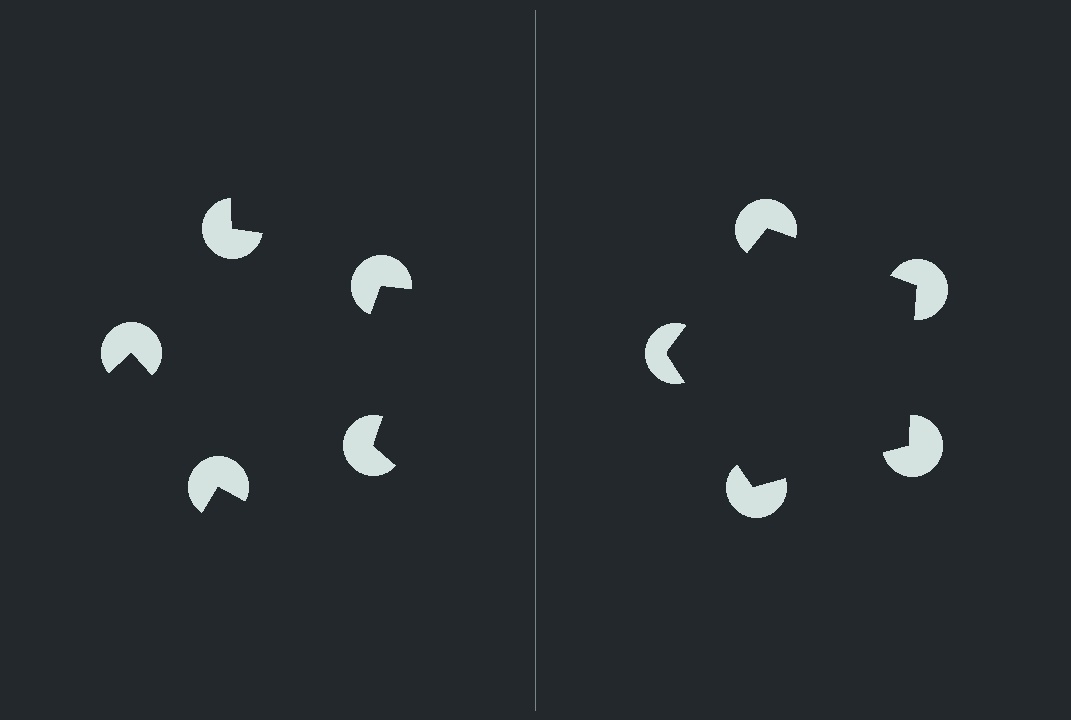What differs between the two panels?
The pac-man discs are positioned identically on both sides; only the wedge orientations differ. On the right they align to a pentagon; on the left they are misaligned.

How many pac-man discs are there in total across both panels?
10 — 5 on each side.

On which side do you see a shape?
An illusory pentagon appears on the right side. On the left side the wedge cuts are rotated, so no coherent shape forms.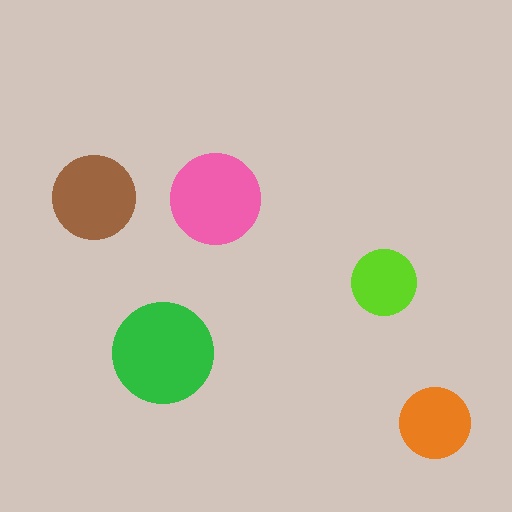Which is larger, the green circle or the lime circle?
The green one.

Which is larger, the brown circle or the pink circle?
The pink one.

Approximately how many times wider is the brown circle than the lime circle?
About 1.5 times wider.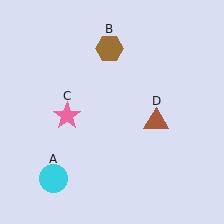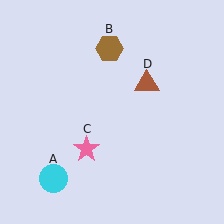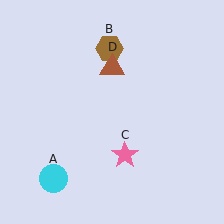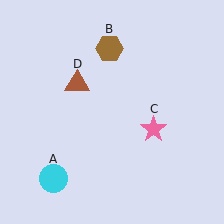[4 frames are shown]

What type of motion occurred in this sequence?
The pink star (object C), brown triangle (object D) rotated counterclockwise around the center of the scene.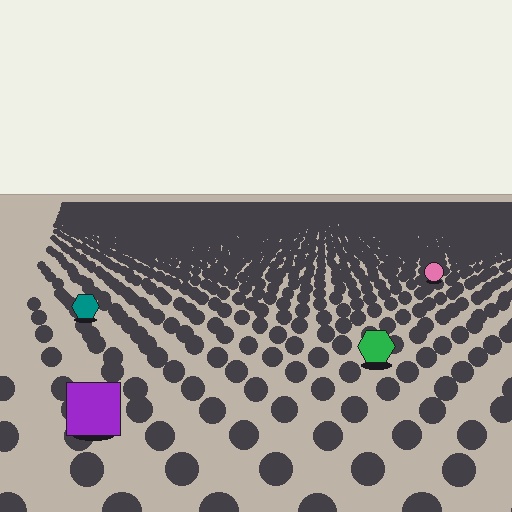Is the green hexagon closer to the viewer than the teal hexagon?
Yes. The green hexagon is closer — you can tell from the texture gradient: the ground texture is coarser near it.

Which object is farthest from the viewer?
The pink circle is farthest from the viewer. It appears smaller and the ground texture around it is denser.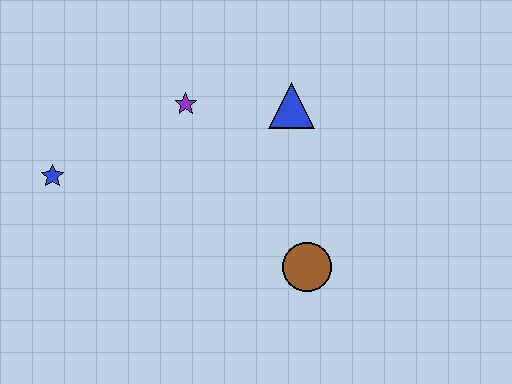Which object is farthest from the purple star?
The brown circle is farthest from the purple star.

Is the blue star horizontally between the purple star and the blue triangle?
No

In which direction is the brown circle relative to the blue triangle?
The brown circle is below the blue triangle.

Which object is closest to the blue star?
The purple star is closest to the blue star.